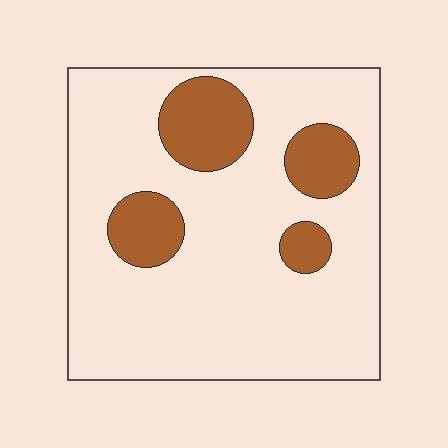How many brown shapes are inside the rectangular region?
4.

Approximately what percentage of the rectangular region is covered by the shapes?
Approximately 20%.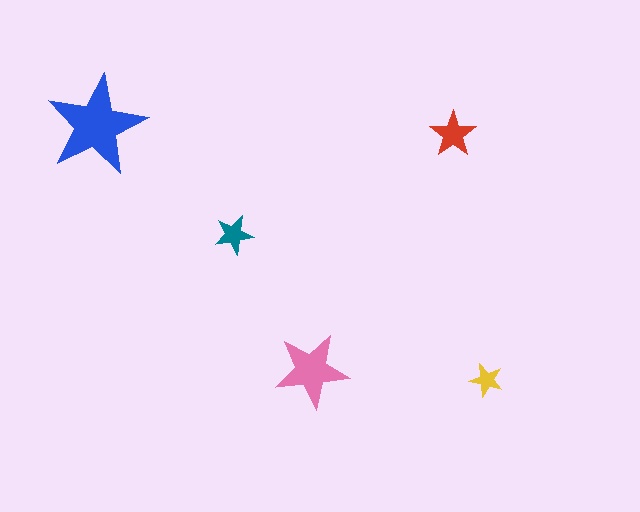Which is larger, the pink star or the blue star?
The blue one.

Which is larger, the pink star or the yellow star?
The pink one.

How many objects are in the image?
There are 5 objects in the image.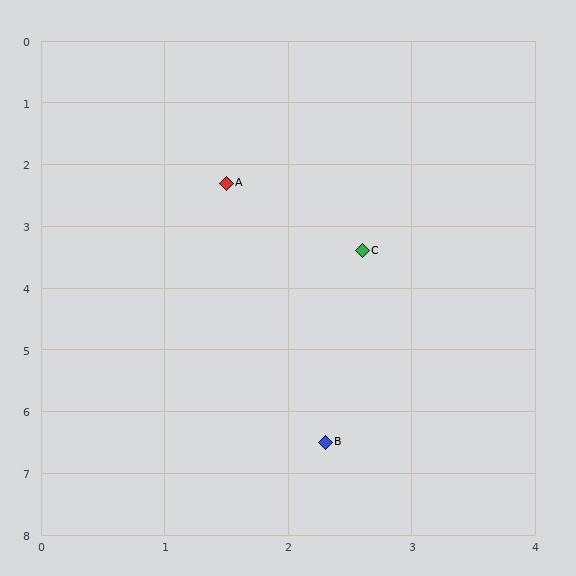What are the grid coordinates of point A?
Point A is at approximately (1.5, 2.3).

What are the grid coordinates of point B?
Point B is at approximately (2.3, 6.5).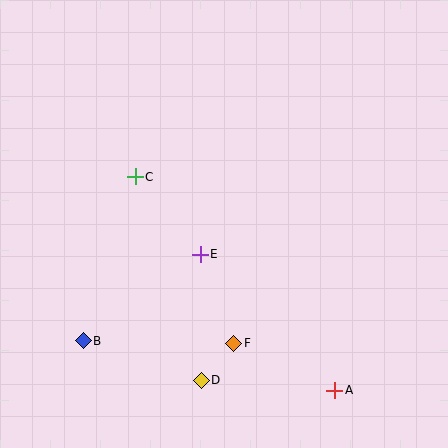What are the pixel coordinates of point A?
Point A is at (335, 390).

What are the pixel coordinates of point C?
Point C is at (135, 177).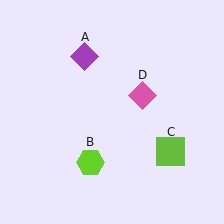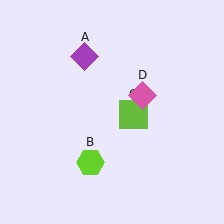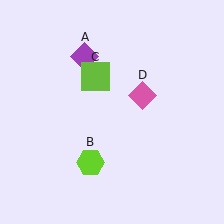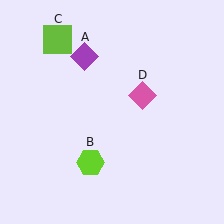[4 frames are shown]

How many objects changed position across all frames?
1 object changed position: lime square (object C).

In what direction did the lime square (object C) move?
The lime square (object C) moved up and to the left.